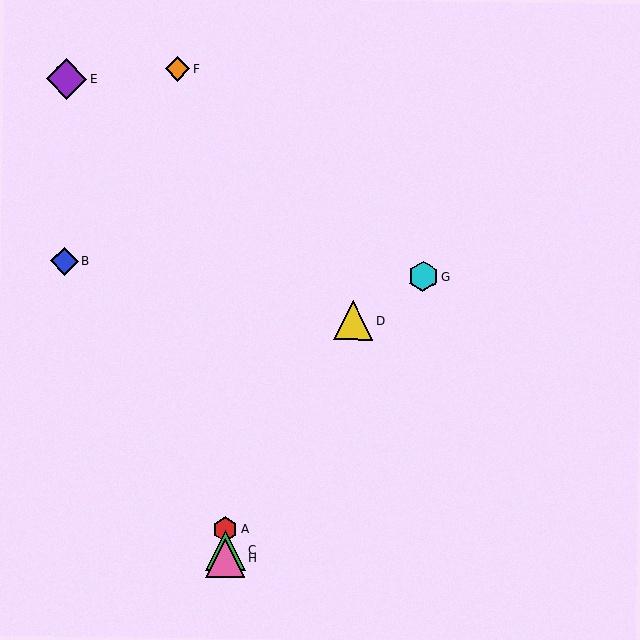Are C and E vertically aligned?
No, C is at x≈225 and E is at x≈67.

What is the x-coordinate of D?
Object D is at x≈353.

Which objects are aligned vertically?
Objects A, C, H are aligned vertically.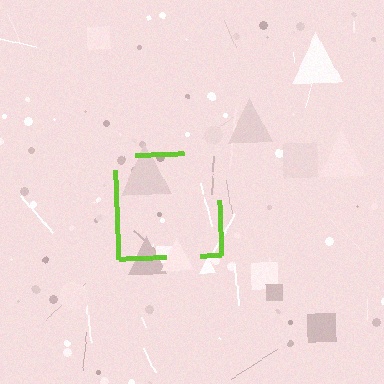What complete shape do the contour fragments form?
The contour fragments form a square.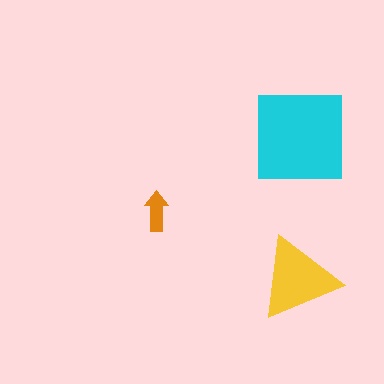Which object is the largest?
The cyan square.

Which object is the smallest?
The orange arrow.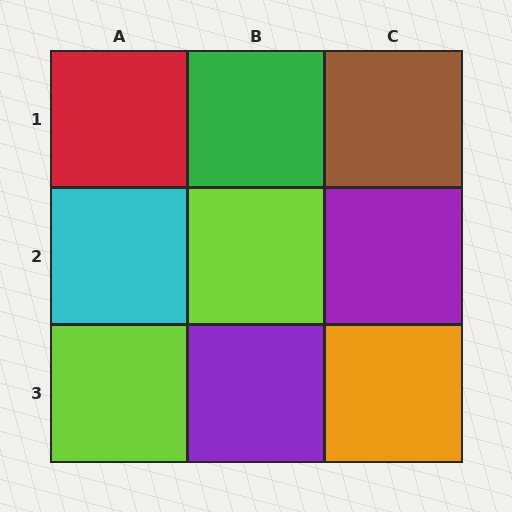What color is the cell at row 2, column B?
Lime.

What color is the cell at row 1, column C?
Brown.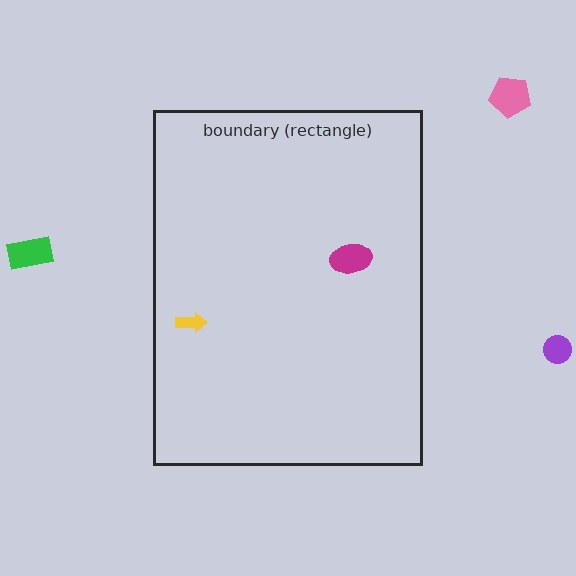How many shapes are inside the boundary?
2 inside, 3 outside.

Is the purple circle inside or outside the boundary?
Outside.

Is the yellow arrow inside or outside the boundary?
Inside.